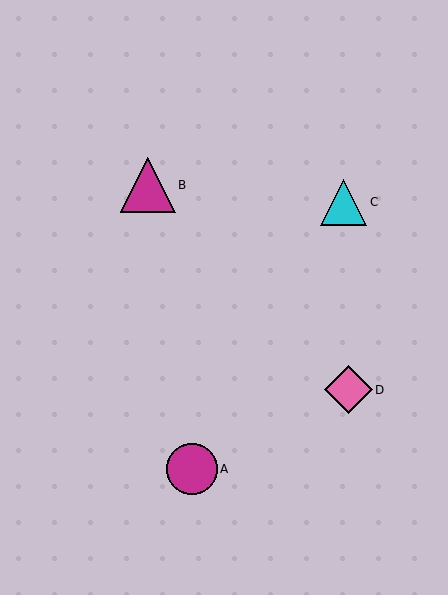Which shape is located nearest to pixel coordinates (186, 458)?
The magenta circle (labeled A) at (192, 469) is nearest to that location.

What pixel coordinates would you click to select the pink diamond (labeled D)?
Click at (348, 390) to select the pink diamond D.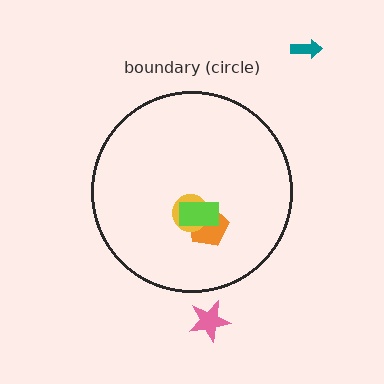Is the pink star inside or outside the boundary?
Outside.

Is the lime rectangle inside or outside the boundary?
Inside.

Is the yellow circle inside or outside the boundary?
Inside.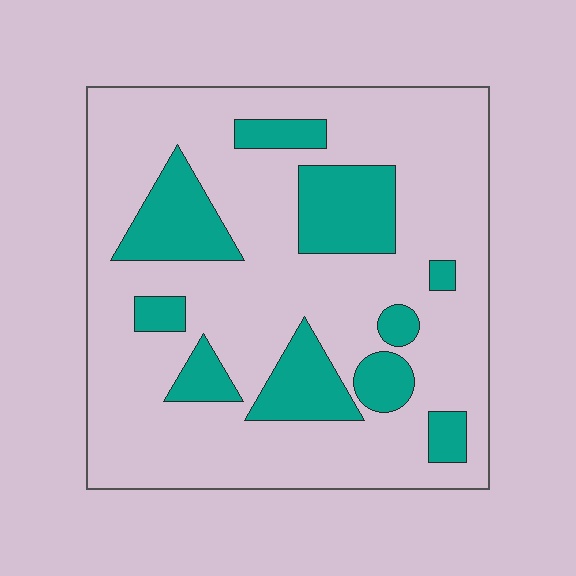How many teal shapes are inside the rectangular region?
10.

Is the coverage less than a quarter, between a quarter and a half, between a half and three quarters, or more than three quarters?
Less than a quarter.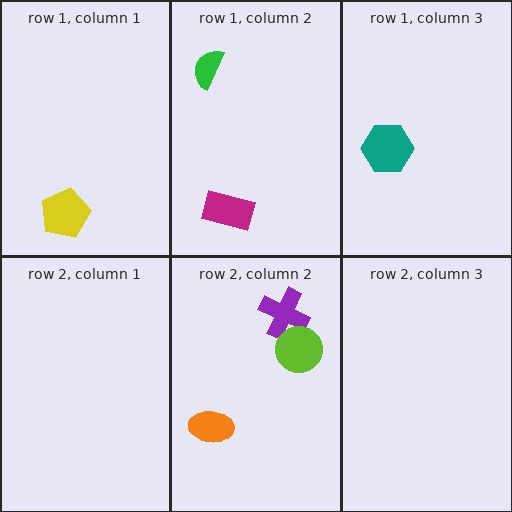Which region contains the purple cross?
The row 2, column 2 region.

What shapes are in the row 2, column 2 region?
The purple cross, the orange ellipse, the lime circle.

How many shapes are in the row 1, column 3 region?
1.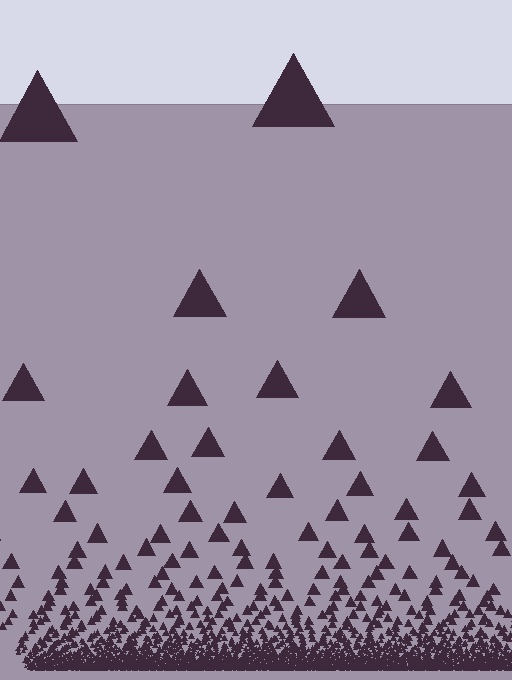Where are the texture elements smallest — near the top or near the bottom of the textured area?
Near the bottom.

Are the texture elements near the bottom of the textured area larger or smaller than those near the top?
Smaller. The gradient is inverted — elements near the bottom are smaller and denser.